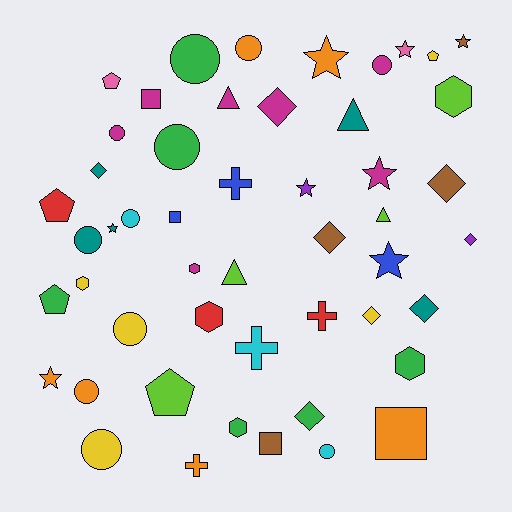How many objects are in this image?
There are 50 objects.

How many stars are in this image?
There are 8 stars.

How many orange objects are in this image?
There are 6 orange objects.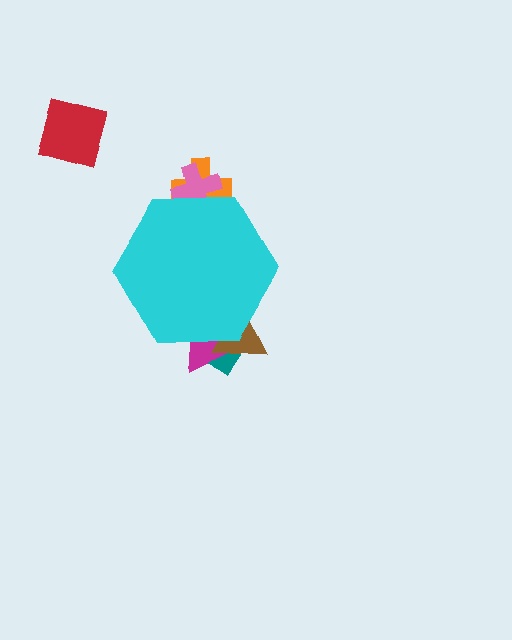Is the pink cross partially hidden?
Yes, the pink cross is partially hidden behind the cyan hexagon.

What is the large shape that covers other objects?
A cyan hexagon.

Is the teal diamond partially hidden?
Yes, the teal diamond is partially hidden behind the cyan hexagon.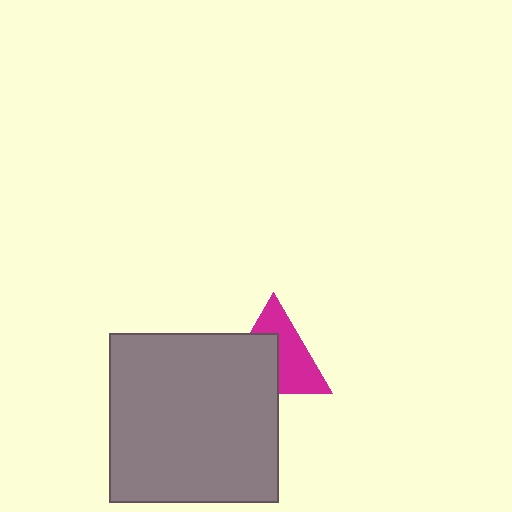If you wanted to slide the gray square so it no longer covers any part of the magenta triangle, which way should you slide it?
Slide it toward the lower-left — that is the most direct way to separate the two shapes.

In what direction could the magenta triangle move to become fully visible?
The magenta triangle could move toward the upper-right. That would shift it out from behind the gray square entirely.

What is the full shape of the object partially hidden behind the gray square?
The partially hidden object is a magenta triangle.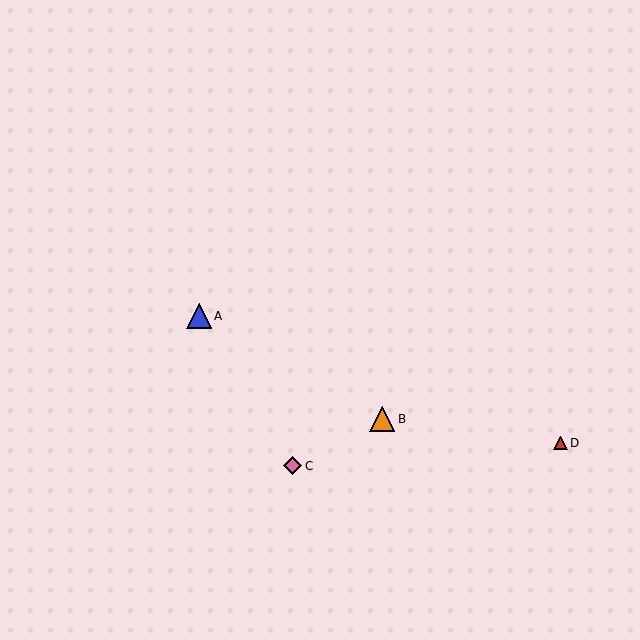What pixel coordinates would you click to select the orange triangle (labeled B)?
Click at (382, 419) to select the orange triangle B.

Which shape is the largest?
The orange triangle (labeled B) is the largest.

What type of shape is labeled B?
Shape B is an orange triangle.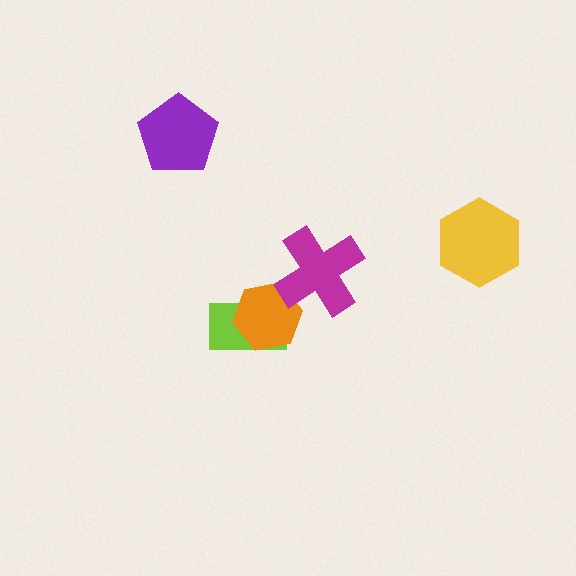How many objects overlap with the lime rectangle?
1 object overlaps with the lime rectangle.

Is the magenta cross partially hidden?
No, no other shape covers it.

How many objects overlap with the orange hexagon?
2 objects overlap with the orange hexagon.